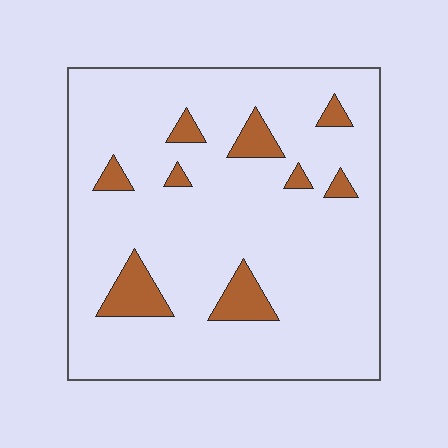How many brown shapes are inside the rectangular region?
9.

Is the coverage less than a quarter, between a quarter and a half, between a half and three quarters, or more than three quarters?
Less than a quarter.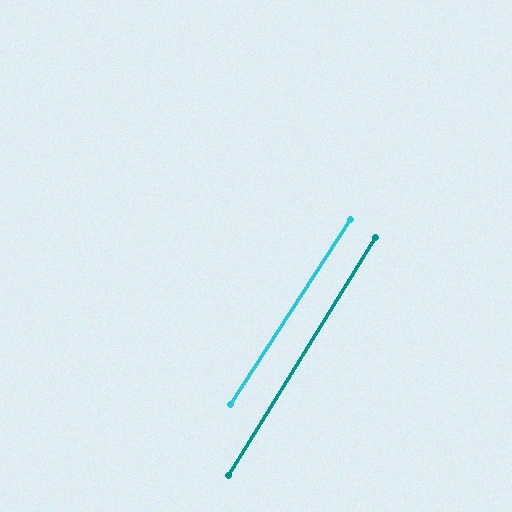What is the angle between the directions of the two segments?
Approximately 1 degree.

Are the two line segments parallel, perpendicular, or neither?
Parallel — their directions differ by only 1.3°.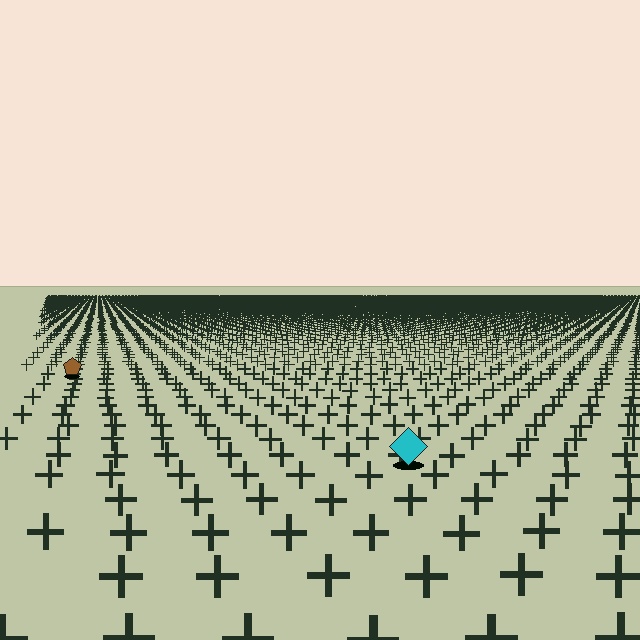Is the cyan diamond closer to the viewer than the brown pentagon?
Yes. The cyan diamond is closer — you can tell from the texture gradient: the ground texture is coarser near it.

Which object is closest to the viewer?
The cyan diamond is closest. The texture marks near it are larger and more spread out.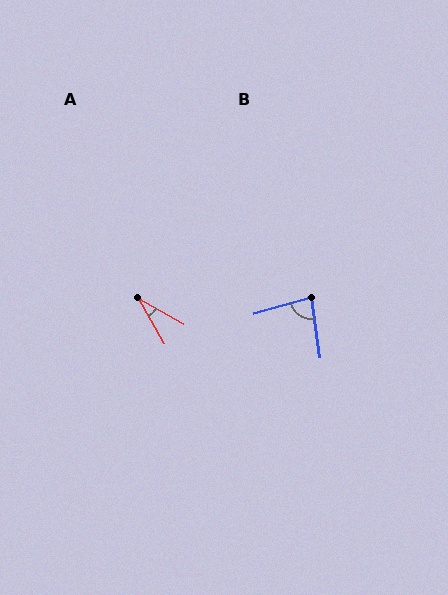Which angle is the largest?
B, at approximately 83 degrees.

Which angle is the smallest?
A, at approximately 30 degrees.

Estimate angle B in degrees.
Approximately 83 degrees.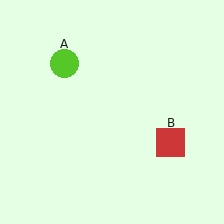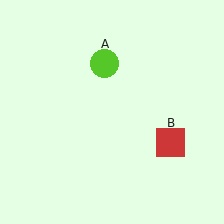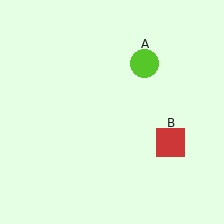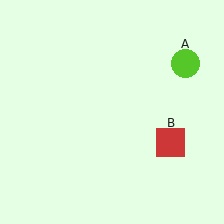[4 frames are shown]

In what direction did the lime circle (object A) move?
The lime circle (object A) moved right.